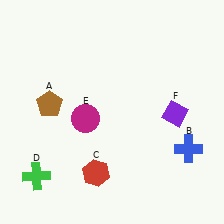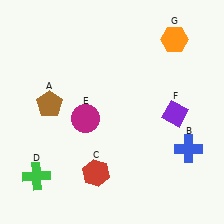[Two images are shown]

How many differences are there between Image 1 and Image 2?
There is 1 difference between the two images.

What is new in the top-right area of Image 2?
An orange hexagon (G) was added in the top-right area of Image 2.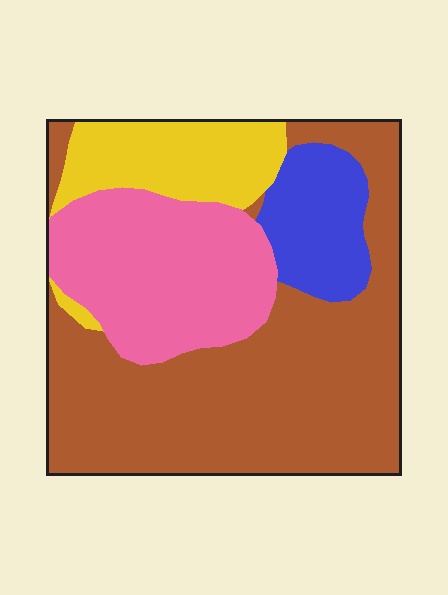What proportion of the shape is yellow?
Yellow takes up less than a sixth of the shape.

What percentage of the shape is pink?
Pink takes up about one quarter (1/4) of the shape.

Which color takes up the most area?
Brown, at roughly 50%.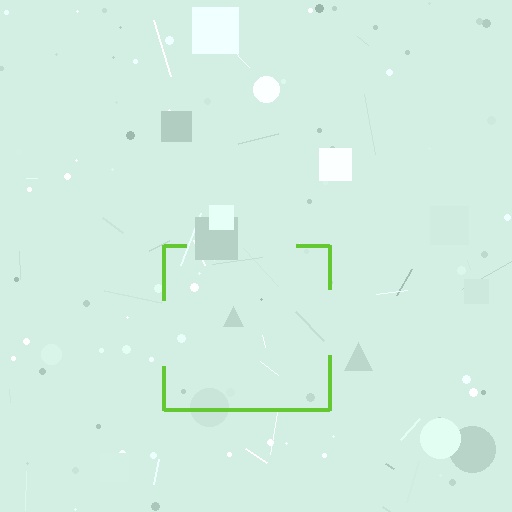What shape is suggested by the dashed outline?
The dashed outline suggests a square.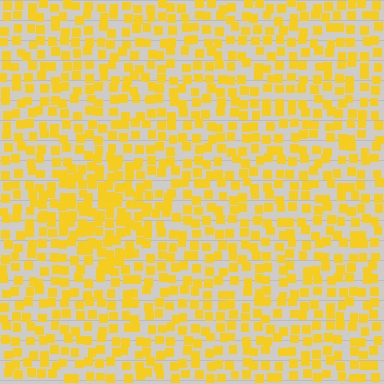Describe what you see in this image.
The image contains small yellow elements arranged at two different densities. A diamond-shaped region is visible where the elements are more densely packed than the surrounding area.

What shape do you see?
I see a diamond.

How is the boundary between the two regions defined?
The boundary is defined by a change in element density (approximately 1.6x ratio). All elements are the same color, size, and shape.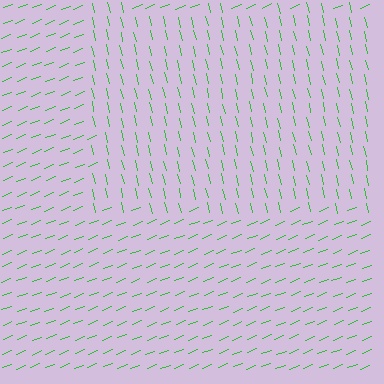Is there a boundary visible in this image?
Yes, there is a texture boundary formed by a change in line orientation.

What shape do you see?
I see a rectangle.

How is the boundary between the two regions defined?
The boundary is defined purely by a change in line orientation (approximately 82 degrees difference). All lines are the same color and thickness.